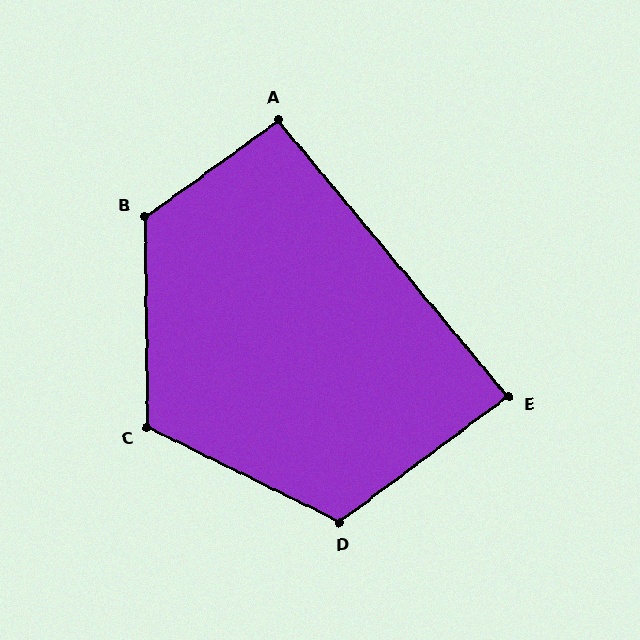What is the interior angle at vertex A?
Approximately 94 degrees (approximately right).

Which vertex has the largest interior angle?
B, at approximately 125 degrees.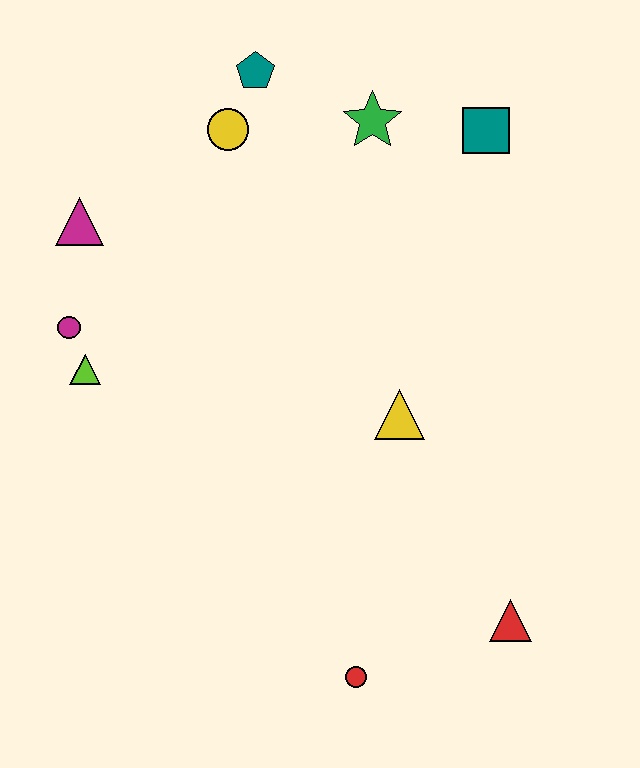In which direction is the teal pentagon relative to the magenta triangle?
The teal pentagon is to the right of the magenta triangle.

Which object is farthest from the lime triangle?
The red triangle is farthest from the lime triangle.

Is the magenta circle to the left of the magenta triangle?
Yes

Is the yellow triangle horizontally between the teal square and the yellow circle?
Yes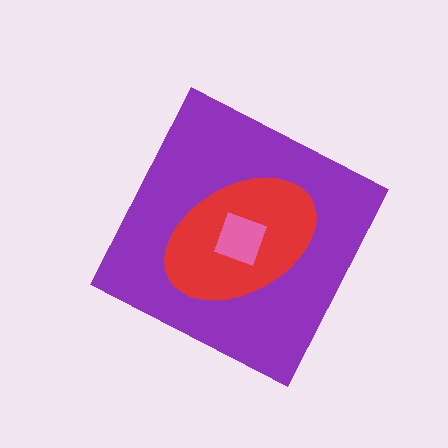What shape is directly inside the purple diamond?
The red ellipse.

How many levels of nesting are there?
3.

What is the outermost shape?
The purple diamond.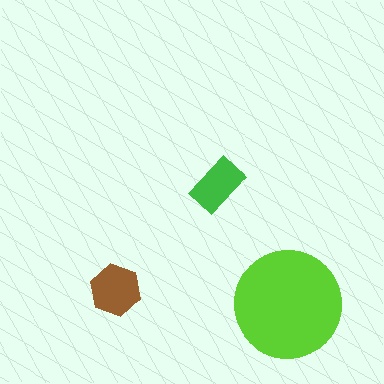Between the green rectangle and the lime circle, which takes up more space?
The lime circle.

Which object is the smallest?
The green rectangle.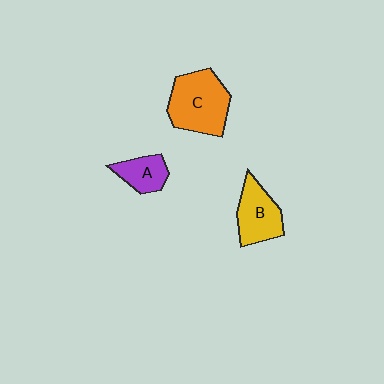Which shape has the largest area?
Shape C (orange).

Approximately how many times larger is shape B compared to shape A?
Approximately 1.5 times.